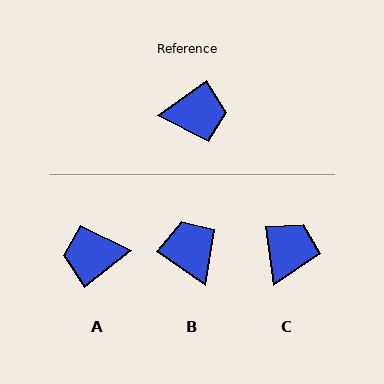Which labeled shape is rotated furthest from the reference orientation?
A, about 179 degrees away.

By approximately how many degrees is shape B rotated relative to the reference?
Approximately 108 degrees counter-clockwise.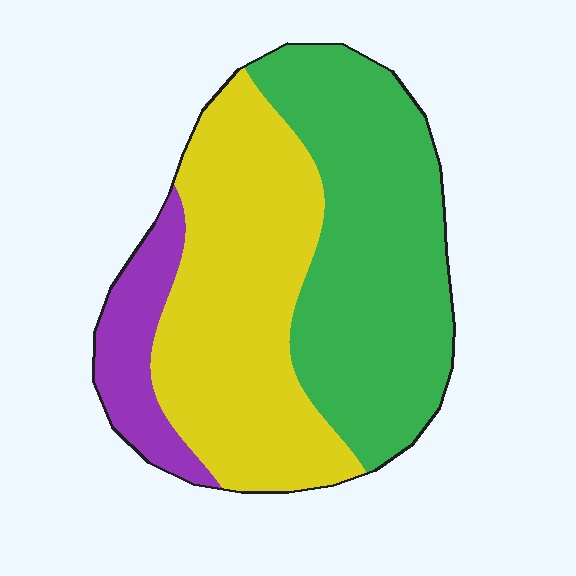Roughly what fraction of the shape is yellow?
Yellow covers 43% of the shape.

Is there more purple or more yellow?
Yellow.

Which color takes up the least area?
Purple, at roughly 10%.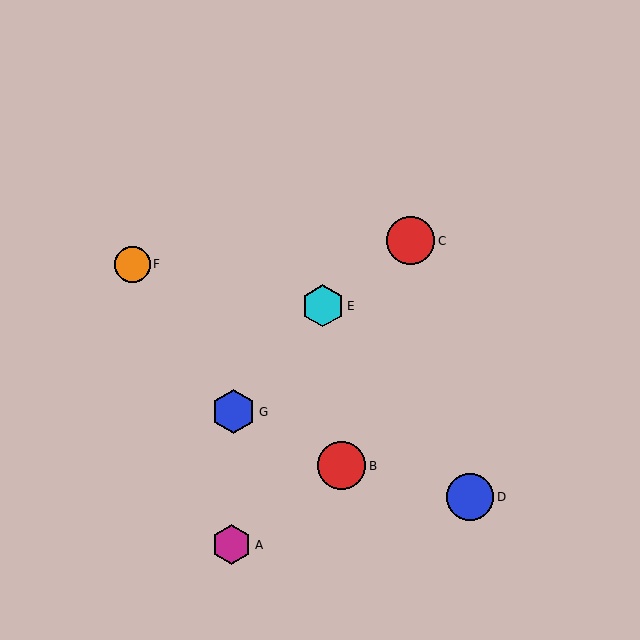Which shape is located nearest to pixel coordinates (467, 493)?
The blue circle (labeled D) at (470, 497) is nearest to that location.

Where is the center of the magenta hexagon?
The center of the magenta hexagon is at (232, 545).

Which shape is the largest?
The red circle (labeled B) is the largest.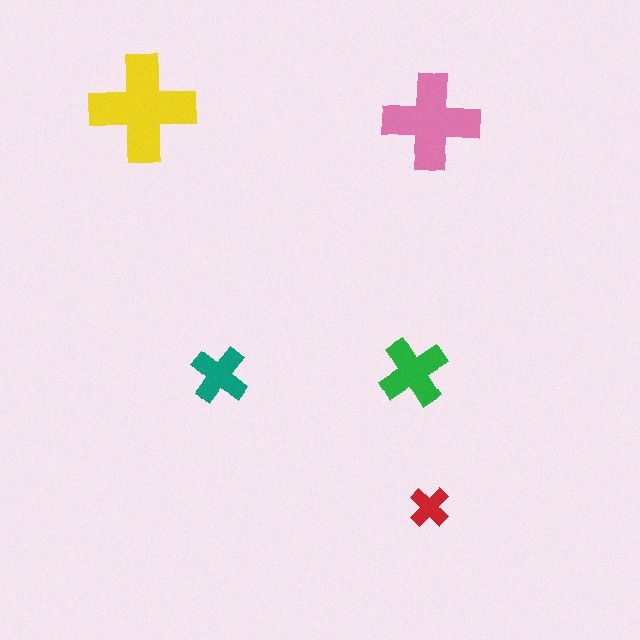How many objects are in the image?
There are 5 objects in the image.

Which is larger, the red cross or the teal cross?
The teal one.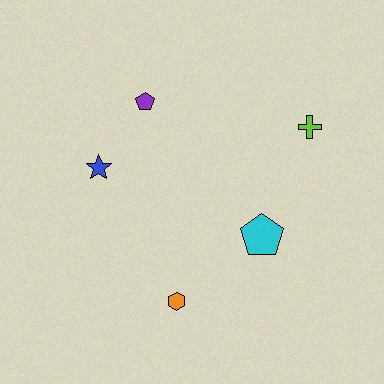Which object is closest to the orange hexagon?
The cyan pentagon is closest to the orange hexagon.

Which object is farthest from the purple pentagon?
The orange hexagon is farthest from the purple pentagon.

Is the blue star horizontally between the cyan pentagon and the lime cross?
No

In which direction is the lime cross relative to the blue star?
The lime cross is to the right of the blue star.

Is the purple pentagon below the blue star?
No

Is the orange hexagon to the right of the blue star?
Yes